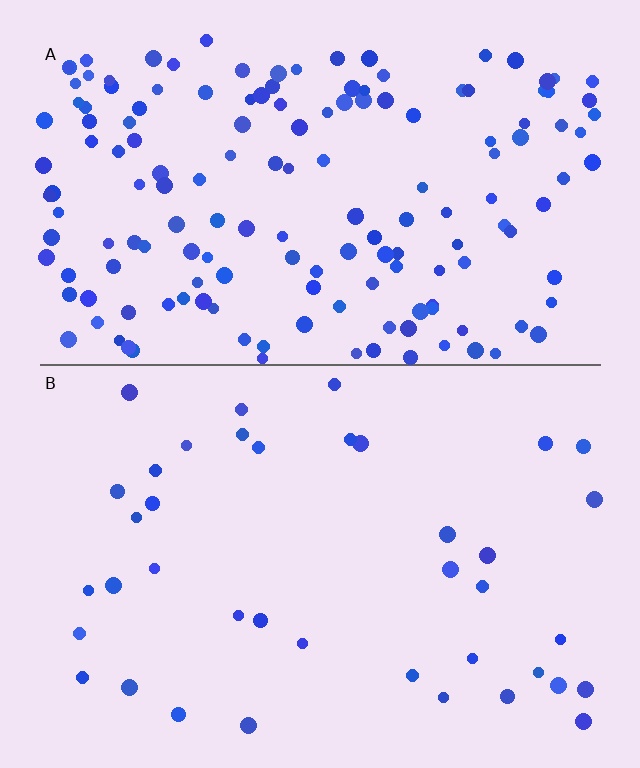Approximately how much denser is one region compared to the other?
Approximately 4.0× — region A over region B.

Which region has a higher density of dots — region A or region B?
A (the top).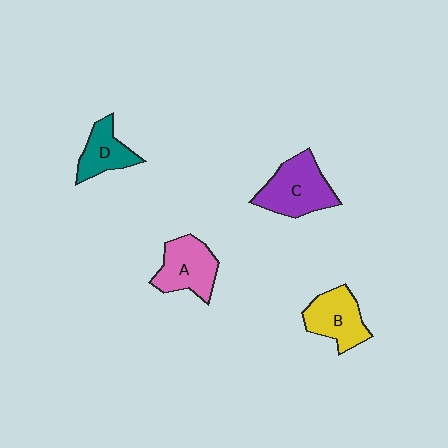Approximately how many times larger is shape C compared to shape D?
Approximately 1.5 times.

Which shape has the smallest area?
Shape D (teal).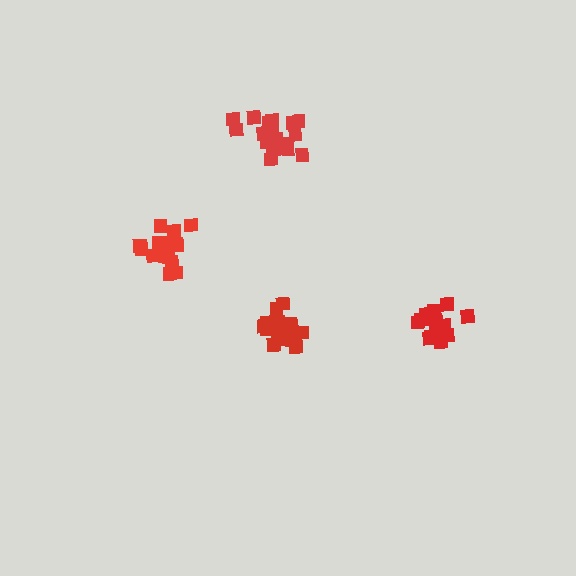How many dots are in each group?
Group 1: 21 dots, Group 2: 17 dots, Group 3: 18 dots, Group 4: 21 dots (77 total).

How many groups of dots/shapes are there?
There are 4 groups.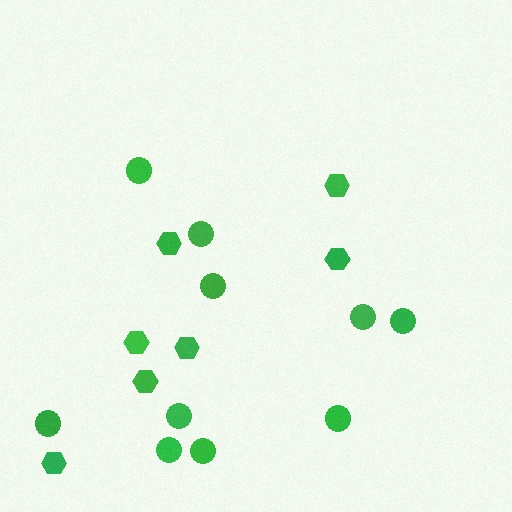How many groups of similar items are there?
There are 2 groups: one group of circles (10) and one group of hexagons (7).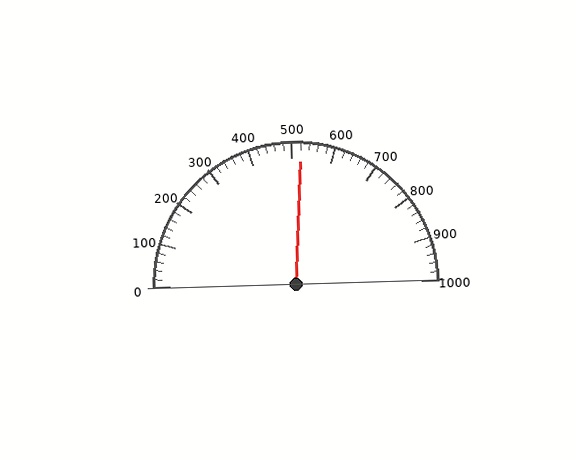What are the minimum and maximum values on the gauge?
The gauge ranges from 0 to 1000.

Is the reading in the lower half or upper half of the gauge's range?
The reading is in the upper half of the range (0 to 1000).